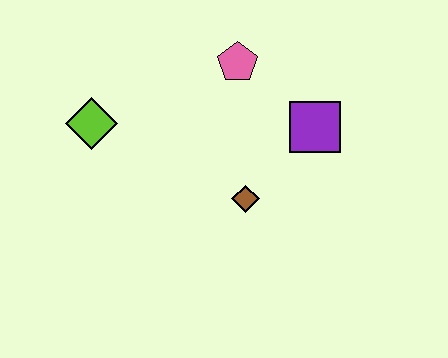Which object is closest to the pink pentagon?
The purple square is closest to the pink pentagon.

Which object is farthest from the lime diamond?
The purple square is farthest from the lime diamond.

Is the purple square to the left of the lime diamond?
No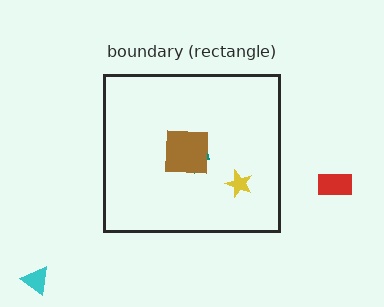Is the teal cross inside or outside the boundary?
Inside.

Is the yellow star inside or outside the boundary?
Inside.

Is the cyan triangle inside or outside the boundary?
Outside.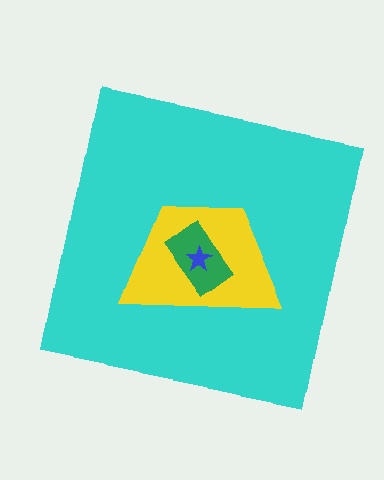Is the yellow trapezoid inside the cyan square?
Yes.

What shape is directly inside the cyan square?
The yellow trapezoid.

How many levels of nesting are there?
4.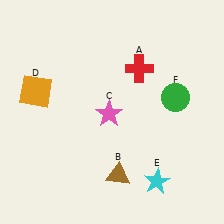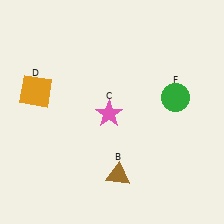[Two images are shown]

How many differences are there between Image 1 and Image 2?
There are 2 differences between the two images.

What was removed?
The cyan star (E), the red cross (A) were removed in Image 2.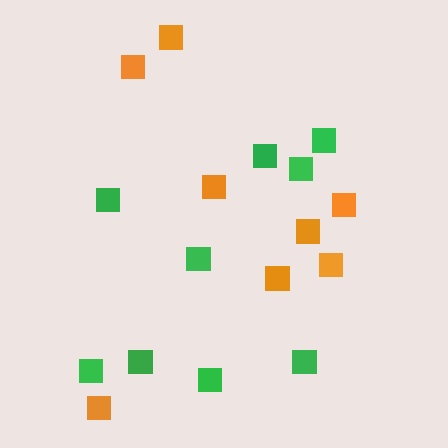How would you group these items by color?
There are 2 groups: one group of orange squares (8) and one group of green squares (9).